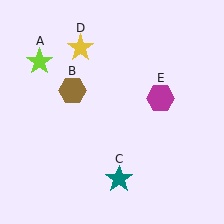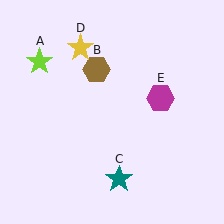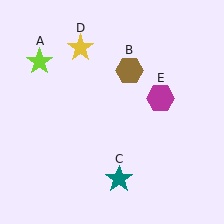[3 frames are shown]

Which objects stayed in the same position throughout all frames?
Lime star (object A) and teal star (object C) and yellow star (object D) and magenta hexagon (object E) remained stationary.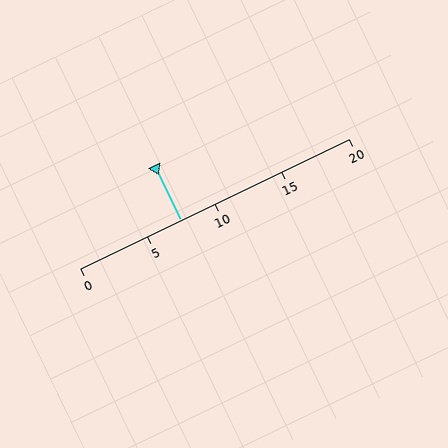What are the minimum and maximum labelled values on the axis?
The axis runs from 0 to 20.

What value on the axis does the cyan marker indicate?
The marker indicates approximately 7.5.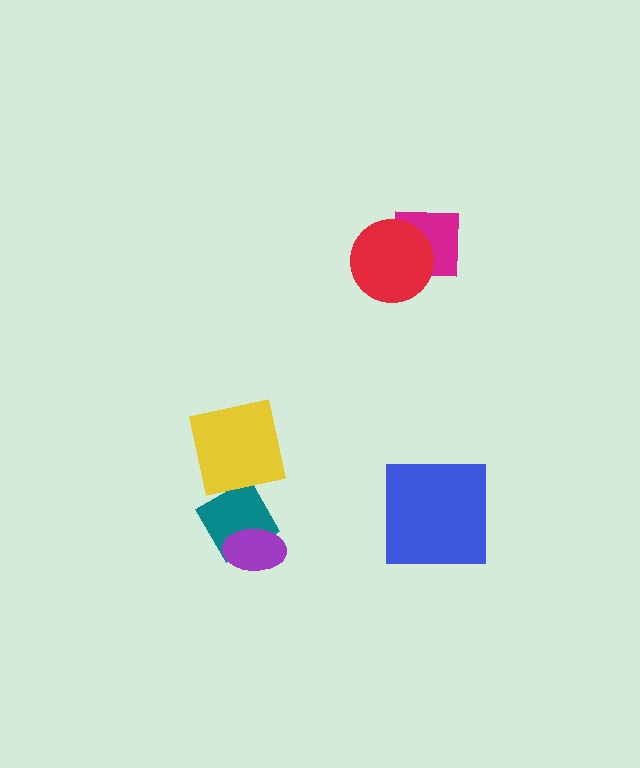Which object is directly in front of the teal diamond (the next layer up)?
The purple ellipse is directly in front of the teal diamond.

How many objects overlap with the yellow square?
1 object overlaps with the yellow square.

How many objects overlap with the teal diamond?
2 objects overlap with the teal diamond.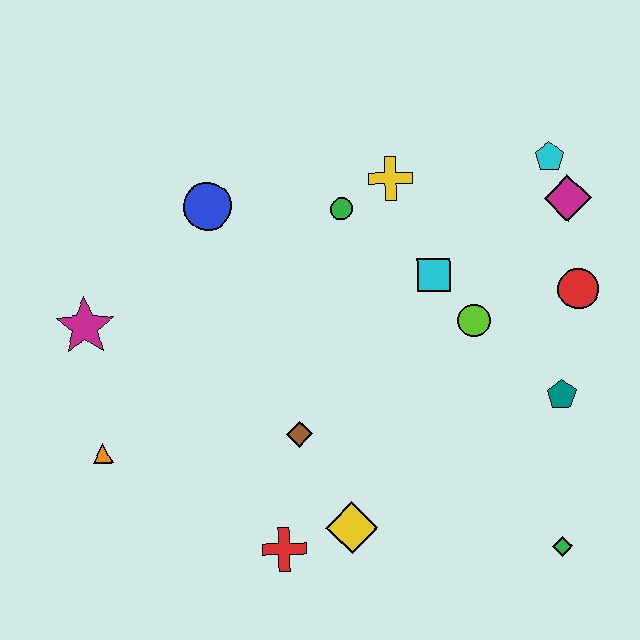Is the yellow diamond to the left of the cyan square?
Yes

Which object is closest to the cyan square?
The lime circle is closest to the cyan square.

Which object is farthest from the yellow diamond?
The cyan pentagon is farthest from the yellow diamond.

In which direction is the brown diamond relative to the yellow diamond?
The brown diamond is above the yellow diamond.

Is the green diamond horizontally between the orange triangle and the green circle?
No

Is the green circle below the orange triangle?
No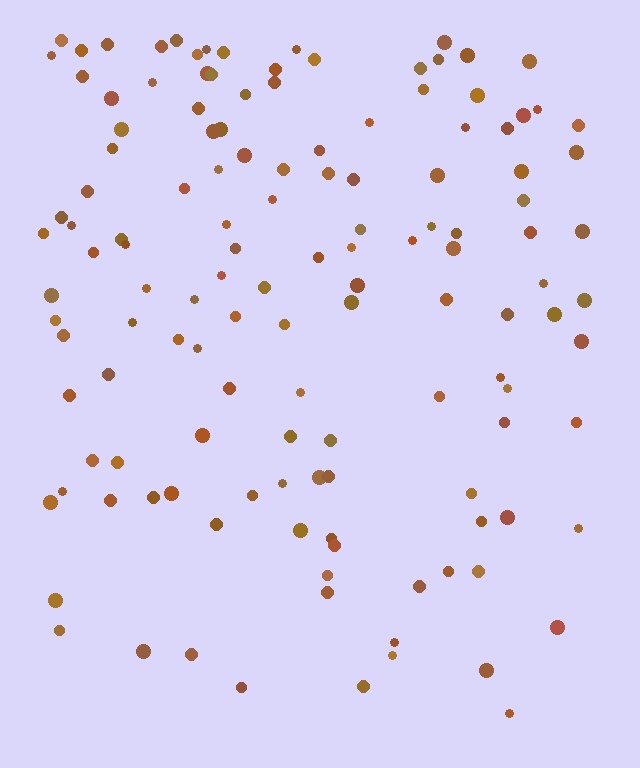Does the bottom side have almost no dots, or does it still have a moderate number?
Still a moderate number, just noticeably fewer than the top.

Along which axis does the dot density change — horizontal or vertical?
Vertical.